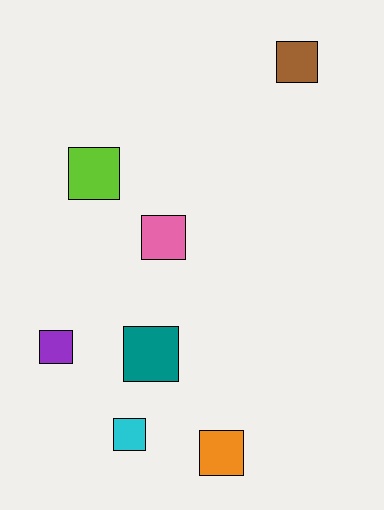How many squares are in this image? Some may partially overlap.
There are 7 squares.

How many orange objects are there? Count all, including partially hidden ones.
There is 1 orange object.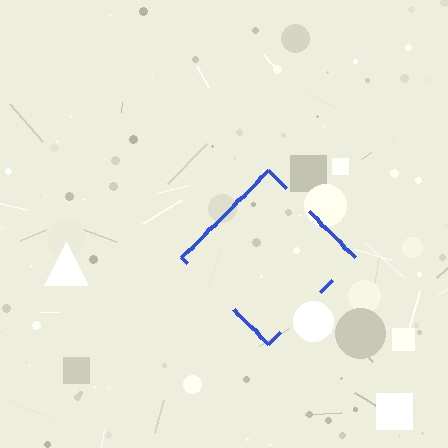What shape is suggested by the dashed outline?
The dashed outline suggests a diamond.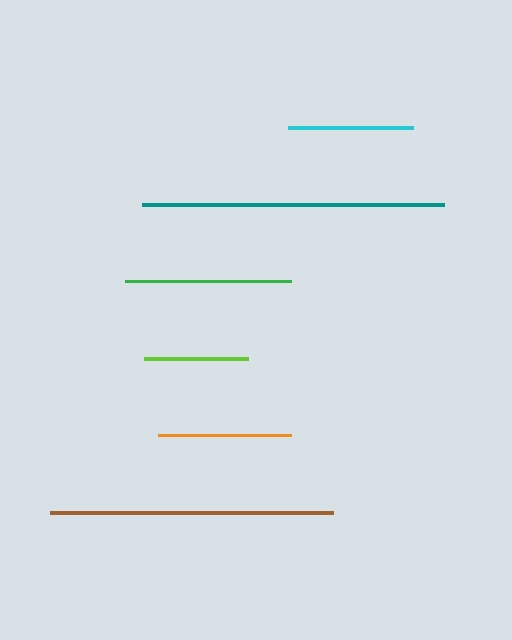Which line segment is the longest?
The teal line is the longest at approximately 302 pixels.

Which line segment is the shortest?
The lime line is the shortest at approximately 105 pixels.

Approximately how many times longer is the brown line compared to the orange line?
The brown line is approximately 2.1 times the length of the orange line.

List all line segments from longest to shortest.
From longest to shortest: teal, brown, green, orange, cyan, lime.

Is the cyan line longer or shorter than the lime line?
The cyan line is longer than the lime line.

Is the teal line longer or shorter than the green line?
The teal line is longer than the green line.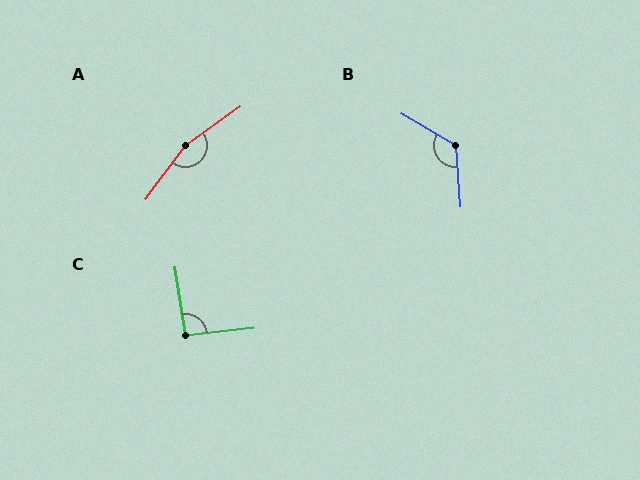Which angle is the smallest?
C, at approximately 92 degrees.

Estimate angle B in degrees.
Approximately 125 degrees.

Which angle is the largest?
A, at approximately 163 degrees.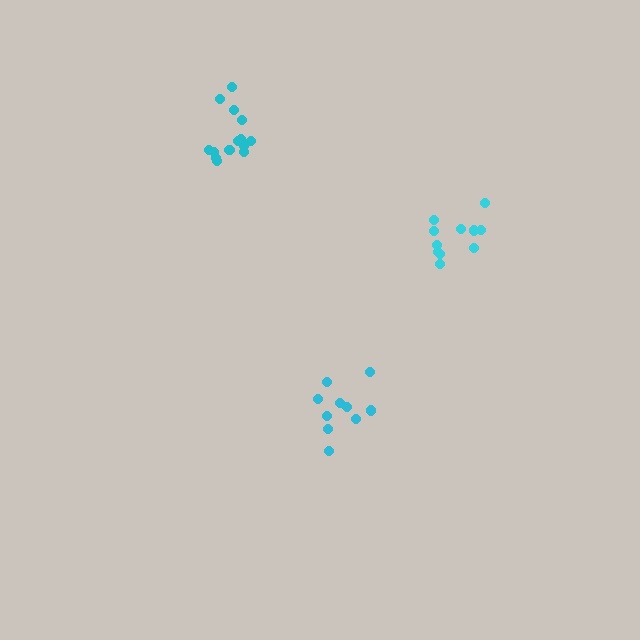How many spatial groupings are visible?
There are 3 spatial groupings.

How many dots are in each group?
Group 1: 10 dots, Group 2: 11 dots, Group 3: 14 dots (35 total).